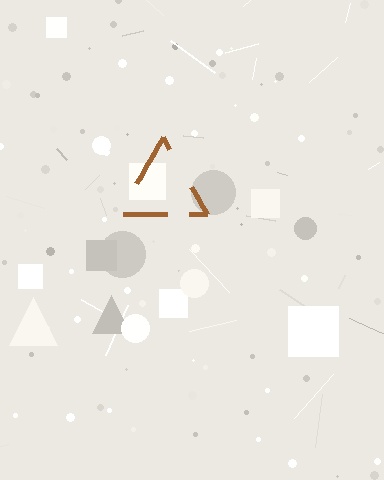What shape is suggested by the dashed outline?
The dashed outline suggests a triangle.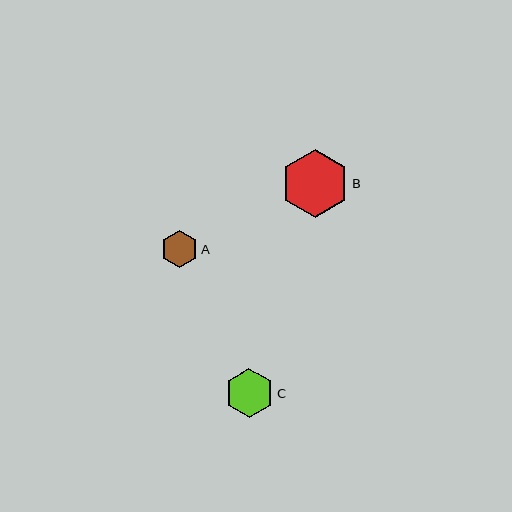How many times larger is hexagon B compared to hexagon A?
Hexagon B is approximately 1.8 times the size of hexagon A.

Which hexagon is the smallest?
Hexagon A is the smallest with a size of approximately 37 pixels.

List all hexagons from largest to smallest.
From largest to smallest: B, C, A.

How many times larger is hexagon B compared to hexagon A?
Hexagon B is approximately 1.8 times the size of hexagon A.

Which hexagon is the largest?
Hexagon B is the largest with a size of approximately 68 pixels.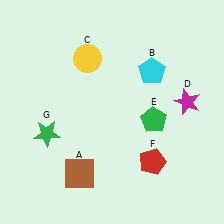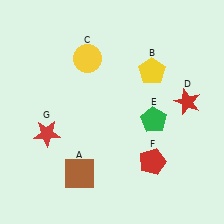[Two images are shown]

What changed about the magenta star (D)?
In Image 1, D is magenta. In Image 2, it changed to red.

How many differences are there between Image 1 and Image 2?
There are 3 differences between the two images.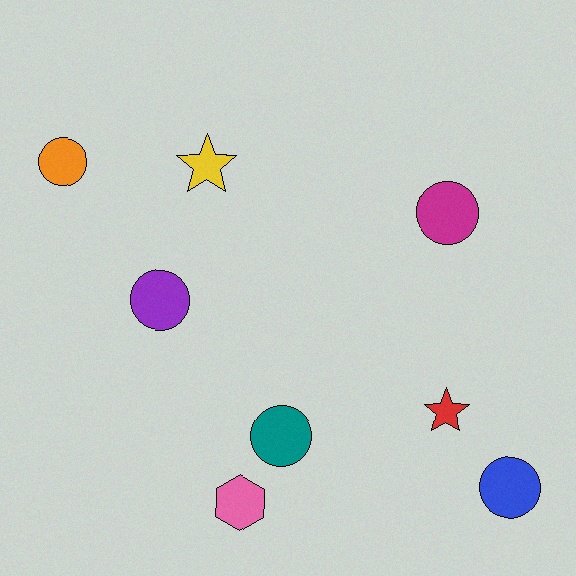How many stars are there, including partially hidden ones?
There are 2 stars.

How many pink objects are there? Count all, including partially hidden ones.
There is 1 pink object.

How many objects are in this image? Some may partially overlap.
There are 8 objects.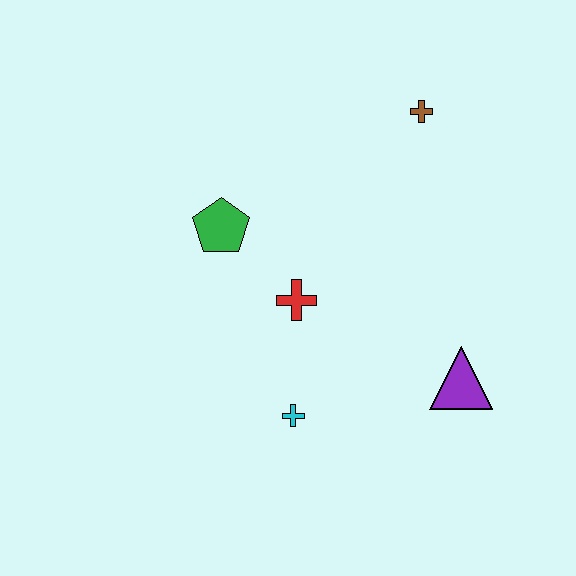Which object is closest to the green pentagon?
The red cross is closest to the green pentagon.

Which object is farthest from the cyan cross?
The brown cross is farthest from the cyan cross.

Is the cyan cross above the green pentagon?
No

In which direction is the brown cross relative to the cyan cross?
The brown cross is above the cyan cross.